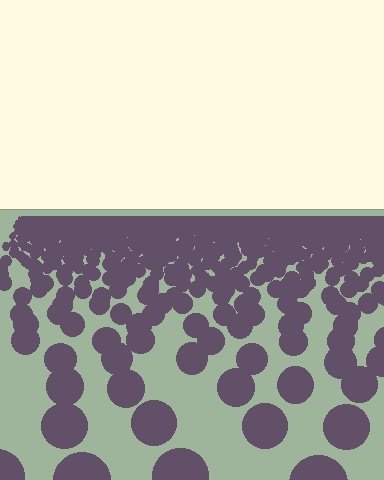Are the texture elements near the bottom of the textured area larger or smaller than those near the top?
Larger. Near the bottom, elements are closer to the viewer and appear at a bigger on-screen size.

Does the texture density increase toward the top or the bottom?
Density increases toward the top.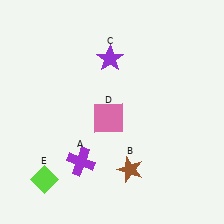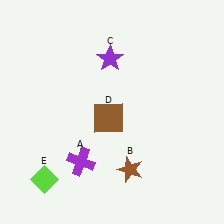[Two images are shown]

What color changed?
The square (D) changed from pink in Image 1 to brown in Image 2.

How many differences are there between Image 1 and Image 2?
There is 1 difference between the two images.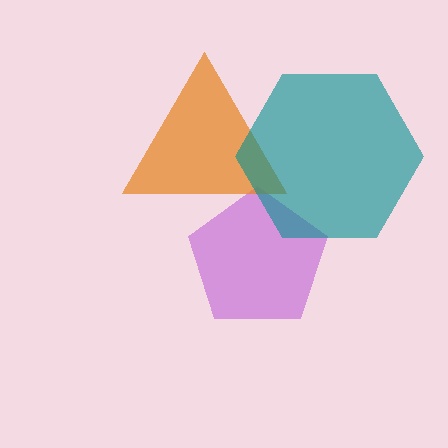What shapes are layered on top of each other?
The layered shapes are: a purple pentagon, an orange triangle, a teal hexagon.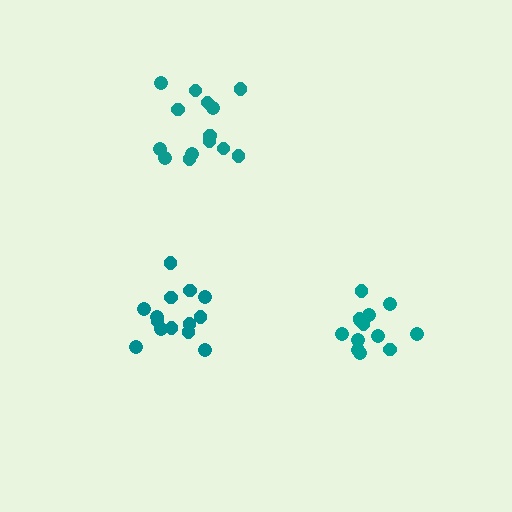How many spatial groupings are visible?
There are 3 spatial groupings.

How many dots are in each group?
Group 1: 13 dots, Group 2: 14 dots, Group 3: 14 dots (41 total).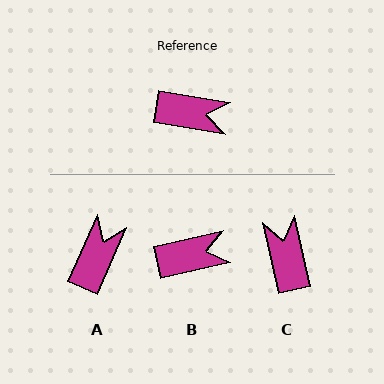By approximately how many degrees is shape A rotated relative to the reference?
Approximately 76 degrees counter-clockwise.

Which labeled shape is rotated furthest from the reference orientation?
C, about 113 degrees away.